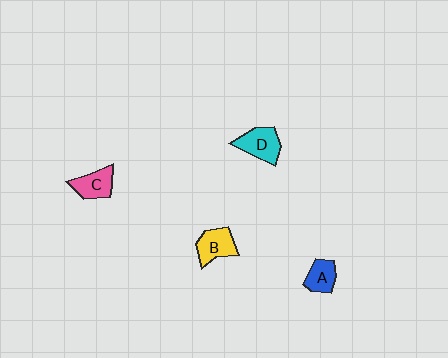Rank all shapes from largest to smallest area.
From largest to smallest: D (cyan), B (yellow), C (pink), A (blue).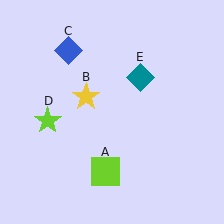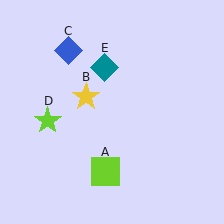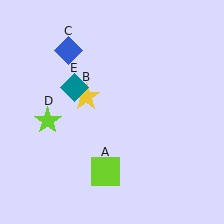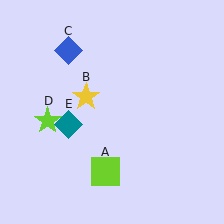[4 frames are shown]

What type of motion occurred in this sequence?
The teal diamond (object E) rotated counterclockwise around the center of the scene.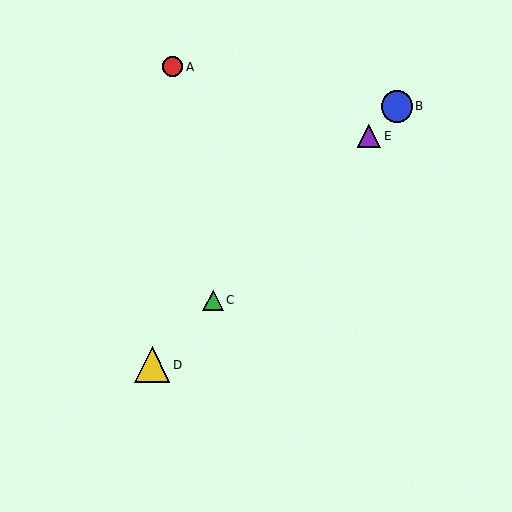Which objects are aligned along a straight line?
Objects B, C, D, E are aligned along a straight line.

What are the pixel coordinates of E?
Object E is at (369, 136).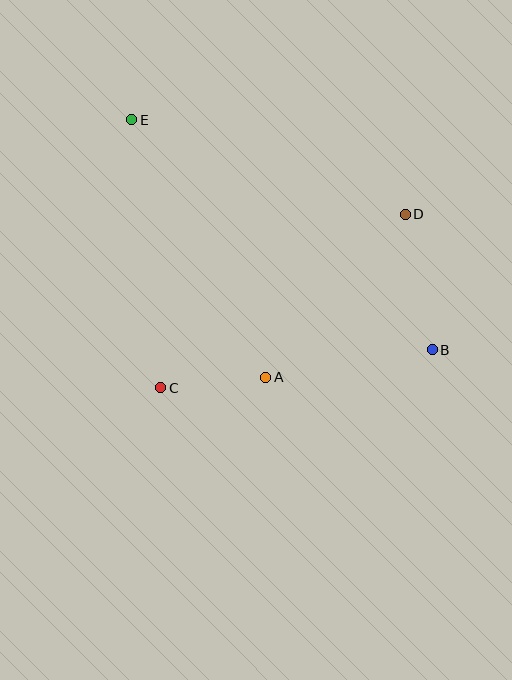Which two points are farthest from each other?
Points B and E are farthest from each other.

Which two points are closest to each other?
Points A and C are closest to each other.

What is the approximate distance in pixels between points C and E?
The distance between C and E is approximately 270 pixels.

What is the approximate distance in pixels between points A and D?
The distance between A and D is approximately 214 pixels.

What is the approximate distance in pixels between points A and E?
The distance between A and E is approximately 290 pixels.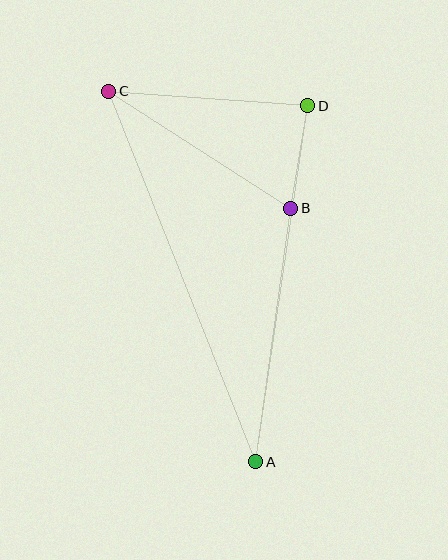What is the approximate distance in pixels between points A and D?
The distance between A and D is approximately 360 pixels.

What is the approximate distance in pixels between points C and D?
The distance between C and D is approximately 200 pixels.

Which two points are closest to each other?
Points B and D are closest to each other.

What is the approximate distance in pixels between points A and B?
The distance between A and B is approximately 256 pixels.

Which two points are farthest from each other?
Points A and C are farthest from each other.